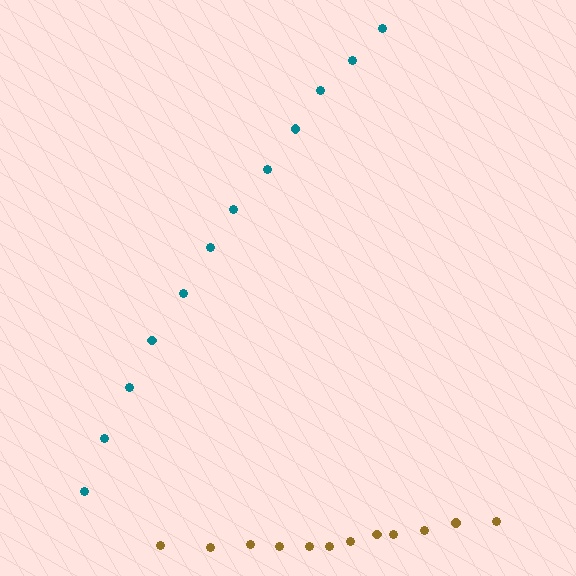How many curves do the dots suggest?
There are 2 distinct paths.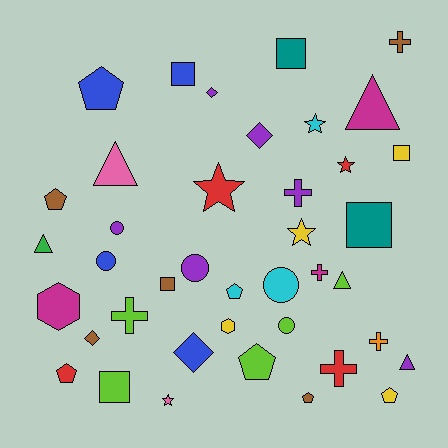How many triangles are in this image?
There are 5 triangles.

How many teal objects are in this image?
There are 2 teal objects.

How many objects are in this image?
There are 40 objects.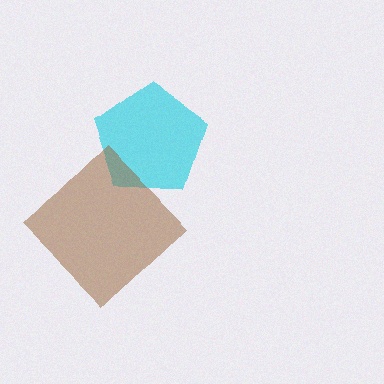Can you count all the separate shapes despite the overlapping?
Yes, there are 2 separate shapes.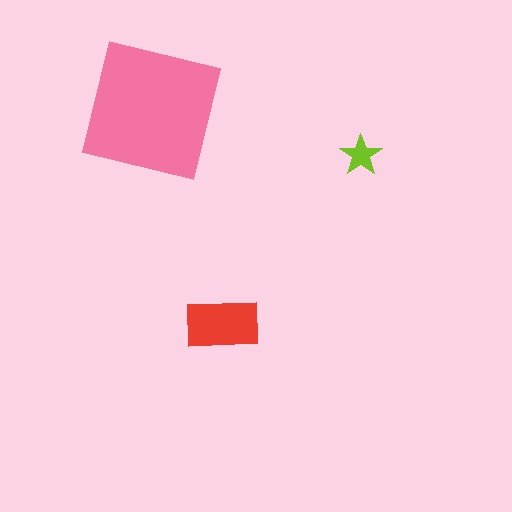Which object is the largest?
The pink square.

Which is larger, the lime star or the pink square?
The pink square.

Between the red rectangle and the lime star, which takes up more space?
The red rectangle.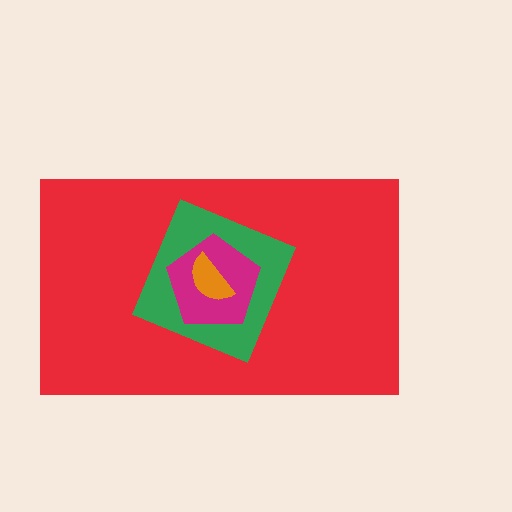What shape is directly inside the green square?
The magenta pentagon.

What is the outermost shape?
The red rectangle.